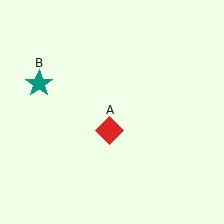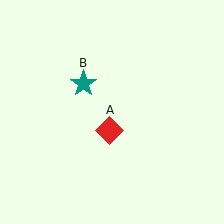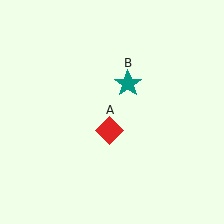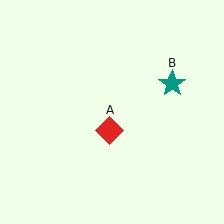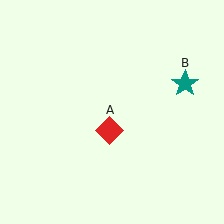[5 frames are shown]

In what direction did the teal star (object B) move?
The teal star (object B) moved right.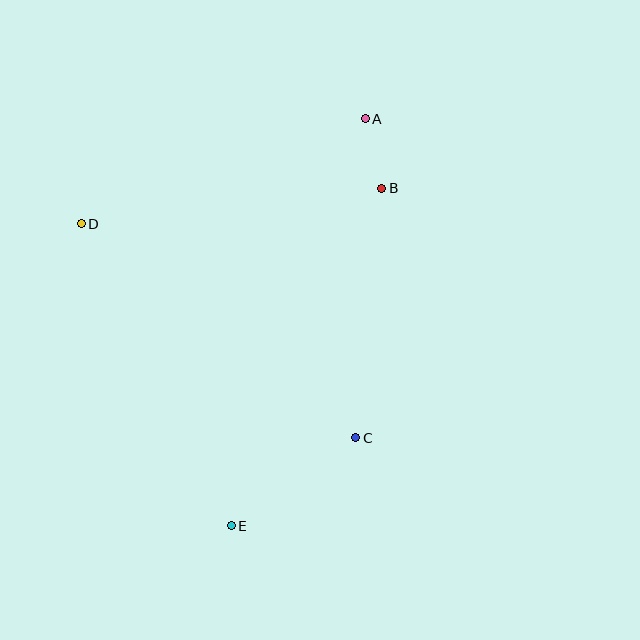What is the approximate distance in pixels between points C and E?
The distance between C and E is approximately 153 pixels.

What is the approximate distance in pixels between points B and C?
The distance between B and C is approximately 251 pixels.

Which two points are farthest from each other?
Points A and E are farthest from each other.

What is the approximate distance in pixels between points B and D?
The distance between B and D is approximately 302 pixels.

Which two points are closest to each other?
Points A and B are closest to each other.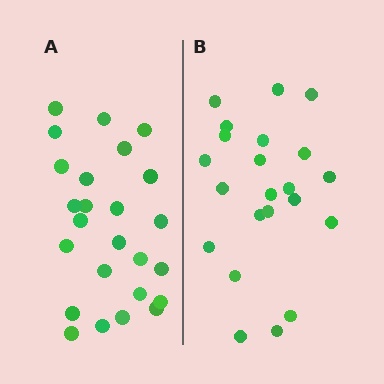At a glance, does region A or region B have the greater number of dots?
Region A (the left region) has more dots.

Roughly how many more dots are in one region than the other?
Region A has just a few more — roughly 2 or 3 more dots than region B.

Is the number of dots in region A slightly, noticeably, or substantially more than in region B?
Region A has only slightly more — the two regions are fairly close. The ratio is roughly 1.1 to 1.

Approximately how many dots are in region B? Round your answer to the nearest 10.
About 20 dots. (The exact count is 22, which rounds to 20.)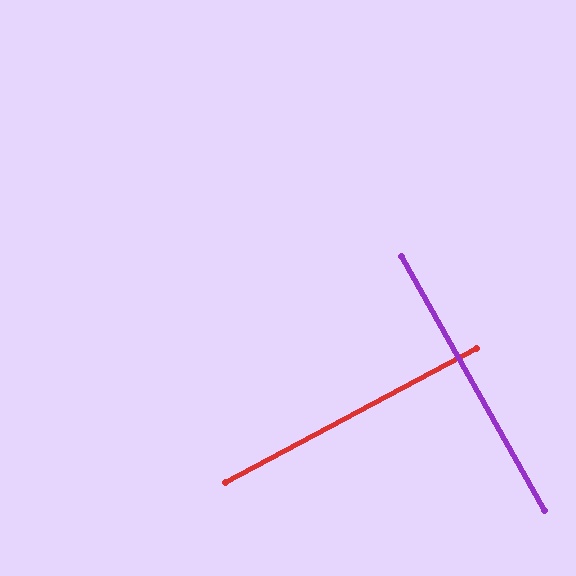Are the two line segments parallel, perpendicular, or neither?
Perpendicular — they meet at approximately 89°.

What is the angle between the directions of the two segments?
Approximately 89 degrees.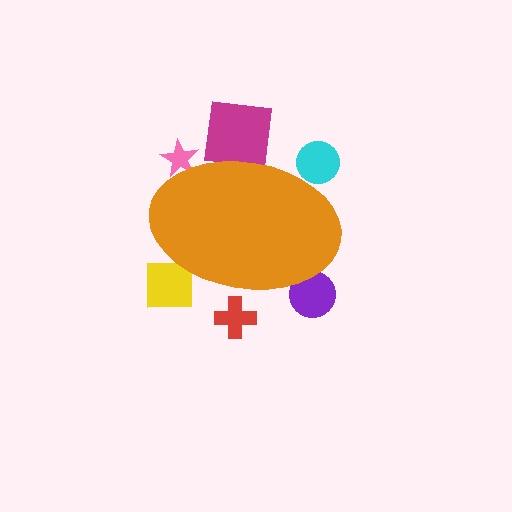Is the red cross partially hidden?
Yes, the red cross is partially hidden behind the orange ellipse.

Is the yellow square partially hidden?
Yes, the yellow square is partially hidden behind the orange ellipse.